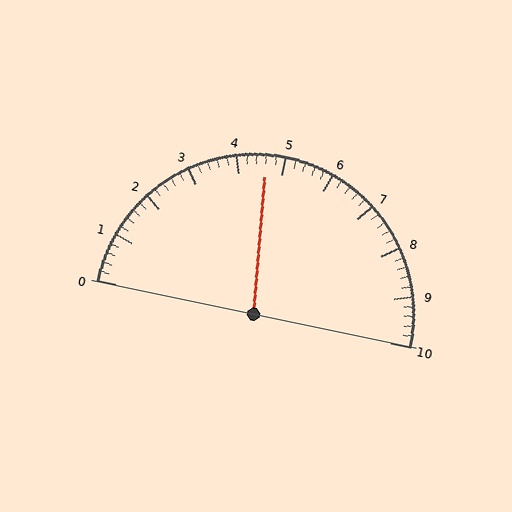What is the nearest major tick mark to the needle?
The nearest major tick mark is 5.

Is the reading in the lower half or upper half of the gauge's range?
The reading is in the lower half of the range (0 to 10).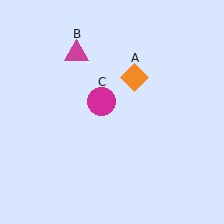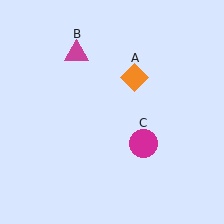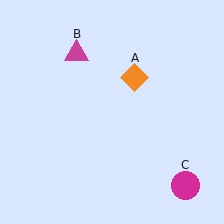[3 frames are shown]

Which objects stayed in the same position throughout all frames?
Orange diamond (object A) and magenta triangle (object B) remained stationary.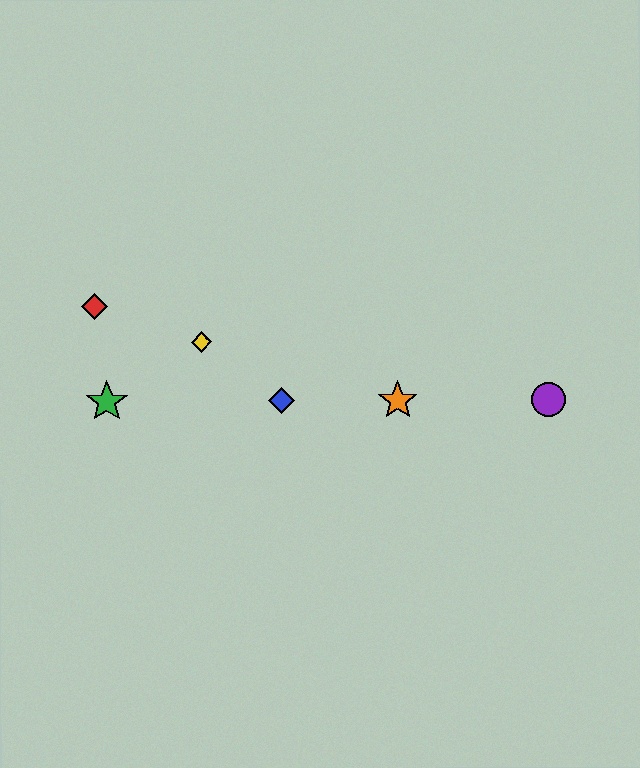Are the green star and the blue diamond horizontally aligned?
Yes, both are at y≈402.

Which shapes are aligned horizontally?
The blue diamond, the green star, the purple circle, the orange star are aligned horizontally.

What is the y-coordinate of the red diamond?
The red diamond is at y≈307.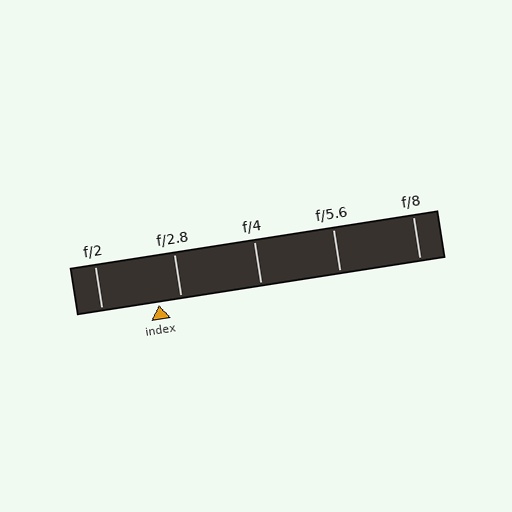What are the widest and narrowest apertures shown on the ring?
The widest aperture shown is f/2 and the narrowest is f/8.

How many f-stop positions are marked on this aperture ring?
There are 5 f-stop positions marked.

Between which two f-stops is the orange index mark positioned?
The index mark is between f/2 and f/2.8.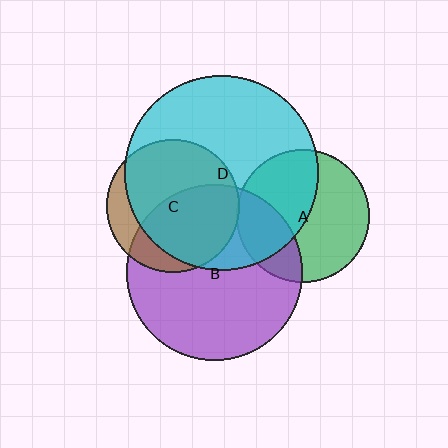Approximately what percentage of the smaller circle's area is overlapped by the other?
Approximately 25%.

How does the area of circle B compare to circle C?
Approximately 1.7 times.